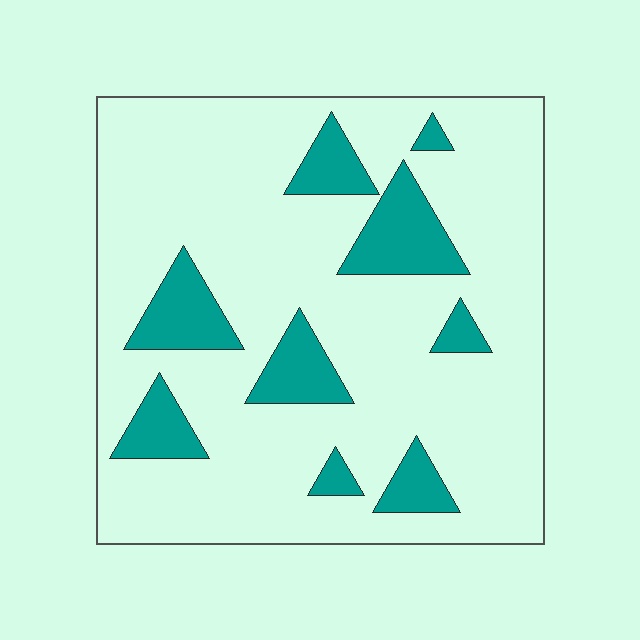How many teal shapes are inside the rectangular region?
9.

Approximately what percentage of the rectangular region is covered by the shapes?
Approximately 20%.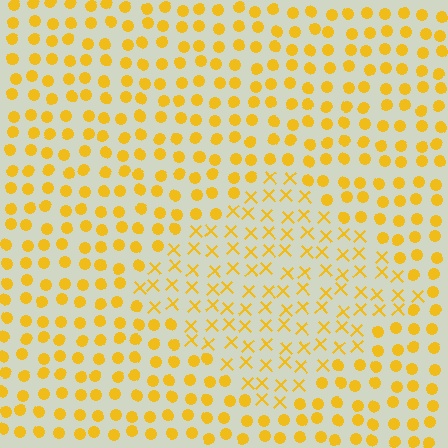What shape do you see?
I see a diamond.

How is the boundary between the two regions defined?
The boundary is defined by a change in element shape: X marks inside vs. circles outside. All elements share the same color and spacing.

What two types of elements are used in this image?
The image uses X marks inside the diamond region and circles outside it.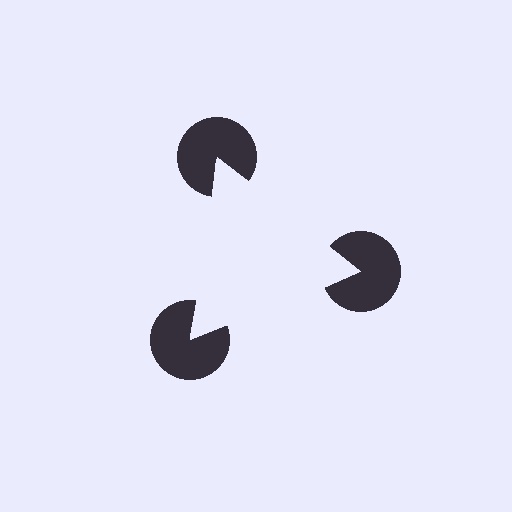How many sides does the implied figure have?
3 sides.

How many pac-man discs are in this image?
There are 3 — one at each vertex of the illusory triangle.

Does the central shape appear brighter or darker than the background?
It typically appears slightly brighter than the background, even though no actual brightness change is drawn.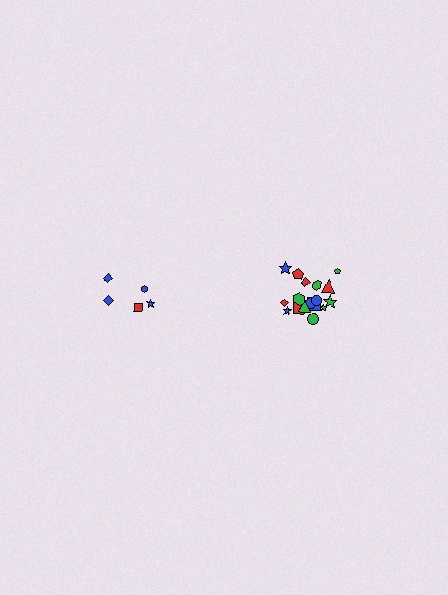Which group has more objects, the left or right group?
The right group.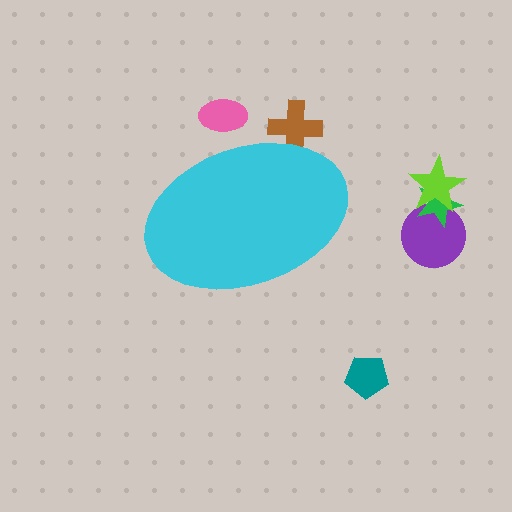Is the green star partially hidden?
No, the green star is fully visible.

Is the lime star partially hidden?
No, the lime star is fully visible.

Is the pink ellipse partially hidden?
Yes, the pink ellipse is partially hidden behind the cyan ellipse.